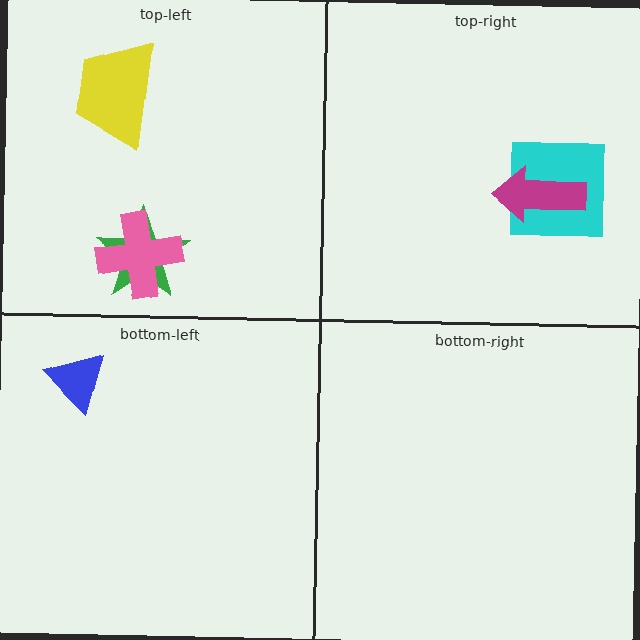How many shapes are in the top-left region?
3.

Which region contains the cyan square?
The top-right region.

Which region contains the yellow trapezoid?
The top-left region.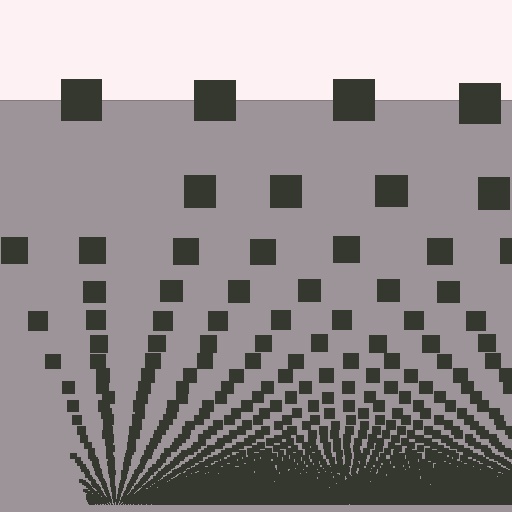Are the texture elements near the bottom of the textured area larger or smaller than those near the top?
Smaller. The gradient is inverted — elements near the bottom are smaller and denser.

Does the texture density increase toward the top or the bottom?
Density increases toward the bottom.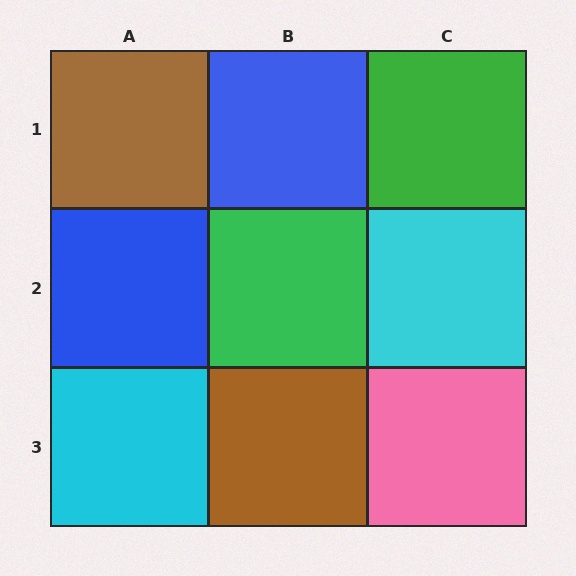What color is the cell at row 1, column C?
Green.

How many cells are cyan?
2 cells are cyan.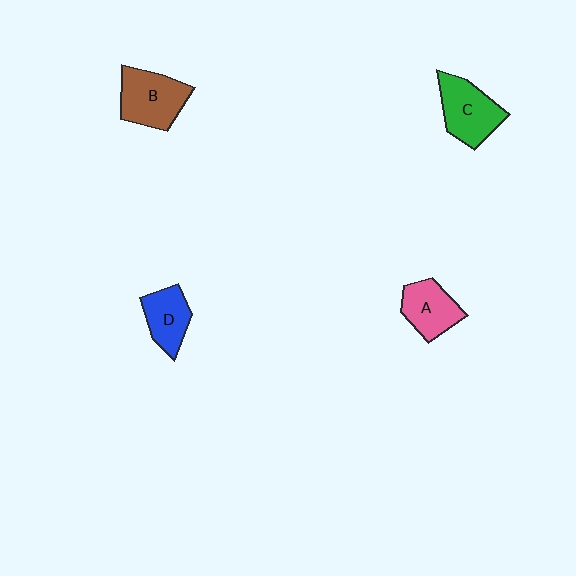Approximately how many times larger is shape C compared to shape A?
Approximately 1.2 times.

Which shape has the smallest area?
Shape D (blue).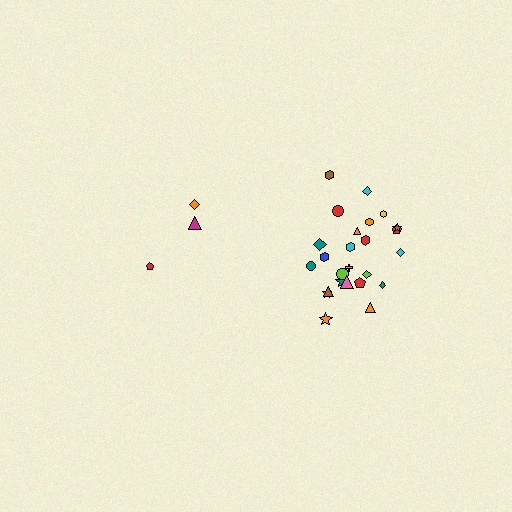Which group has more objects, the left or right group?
The right group.